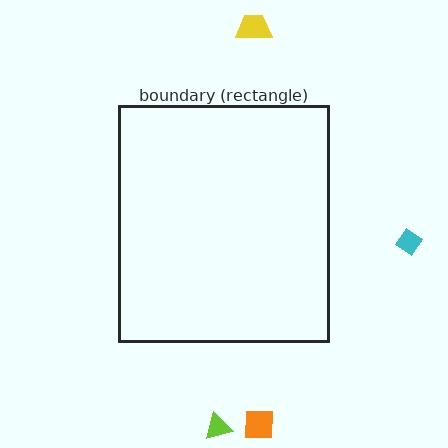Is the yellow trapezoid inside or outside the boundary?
Outside.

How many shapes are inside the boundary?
0 inside, 4 outside.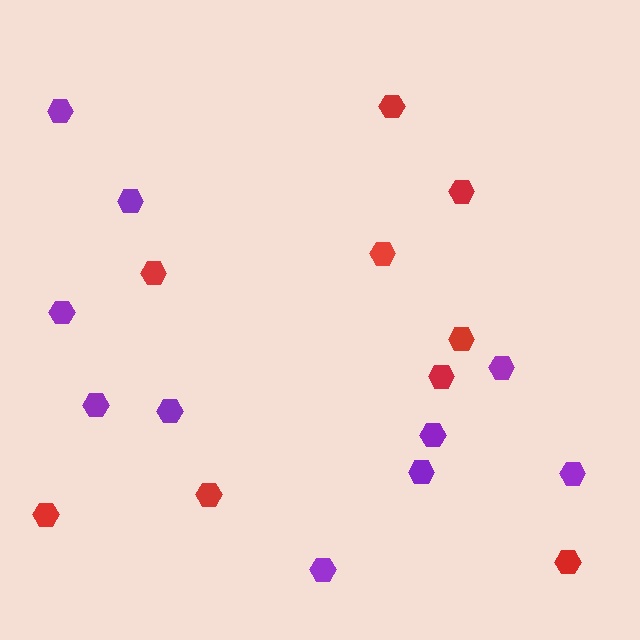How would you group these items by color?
There are 2 groups: one group of red hexagons (9) and one group of purple hexagons (10).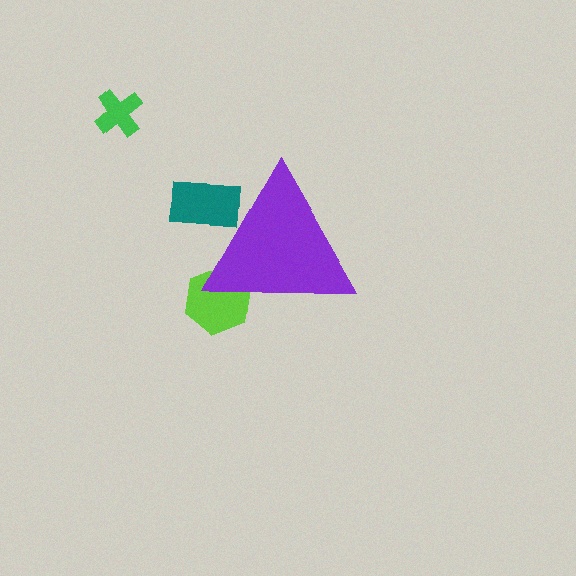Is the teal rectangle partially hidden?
Yes, the teal rectangle is partially hidden behind the purple triangle.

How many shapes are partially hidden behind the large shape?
2 shapes are partially hidden.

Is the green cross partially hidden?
No, the green cross is fully visible.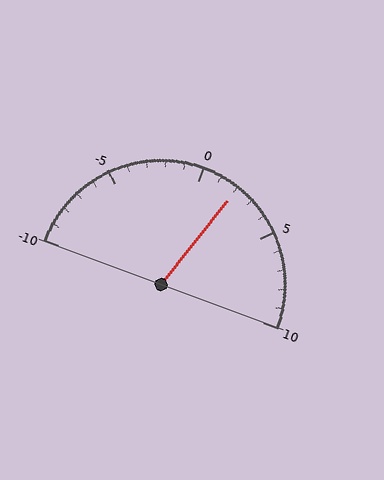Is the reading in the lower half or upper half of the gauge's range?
The reading is in the upper half of the range (-10 to 10).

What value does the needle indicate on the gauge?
The needle indicates approximately 2.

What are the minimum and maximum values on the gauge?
The gauge ranges from -10 to 10.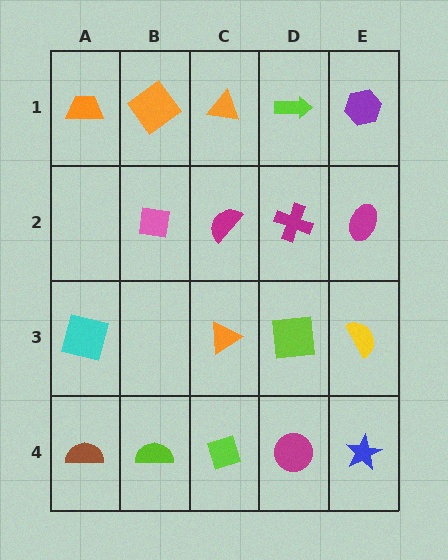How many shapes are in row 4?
5 shapes.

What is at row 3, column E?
A yellow semicircle.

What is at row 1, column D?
A lime arrow.